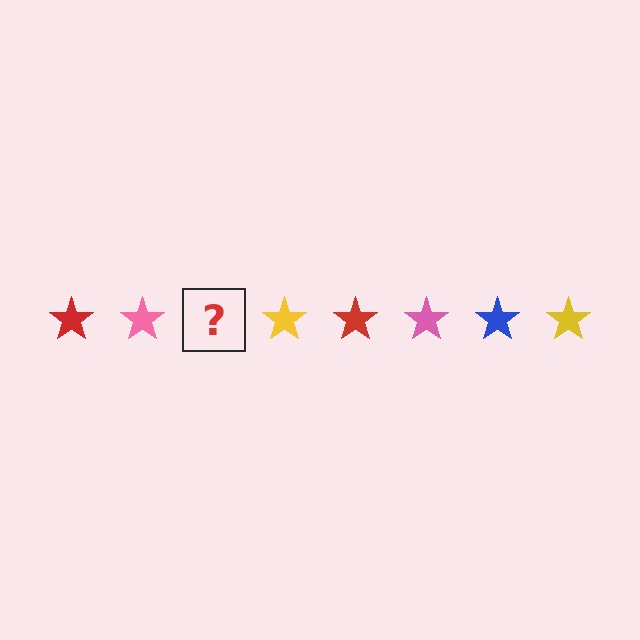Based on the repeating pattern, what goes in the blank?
The blank should be a blue star.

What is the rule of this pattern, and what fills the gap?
The rule is that the pattern cycles through red, pink, blue, yellow stars. The gap should be filled with a blue star.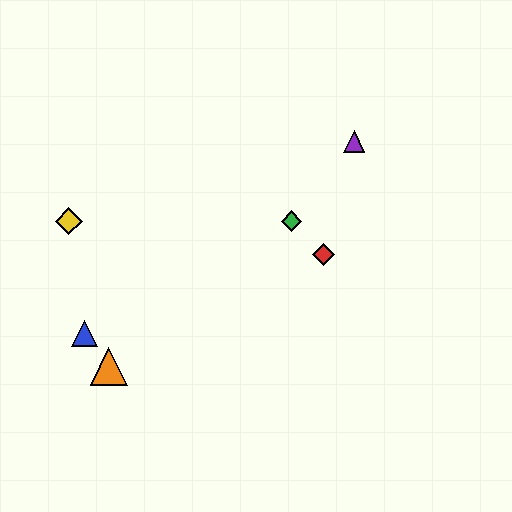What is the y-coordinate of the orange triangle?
The orange triangle is at y≈366.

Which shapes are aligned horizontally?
The green diamond, the yellow diamond are aligned horizontally.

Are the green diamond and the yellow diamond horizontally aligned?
Yes, both are at y≈221.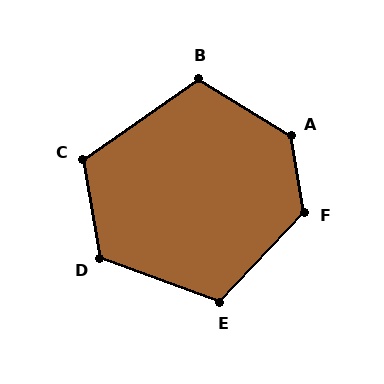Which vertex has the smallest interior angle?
E, at approximately 113 degrees.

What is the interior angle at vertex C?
Approximately 116 degrees (obtuse).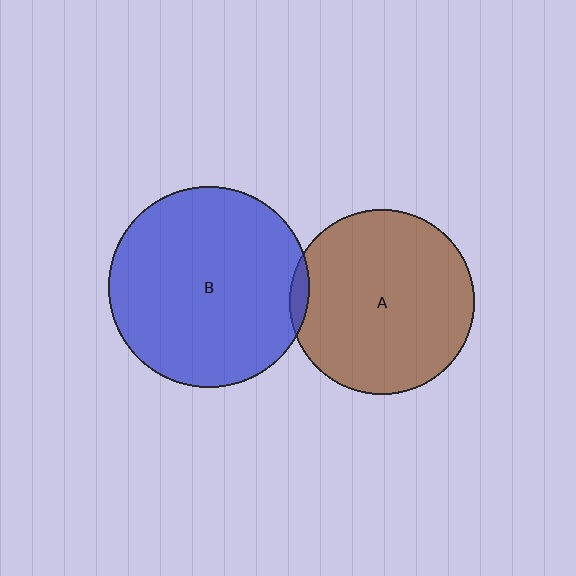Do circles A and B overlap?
Yes.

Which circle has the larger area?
Circle B (blue).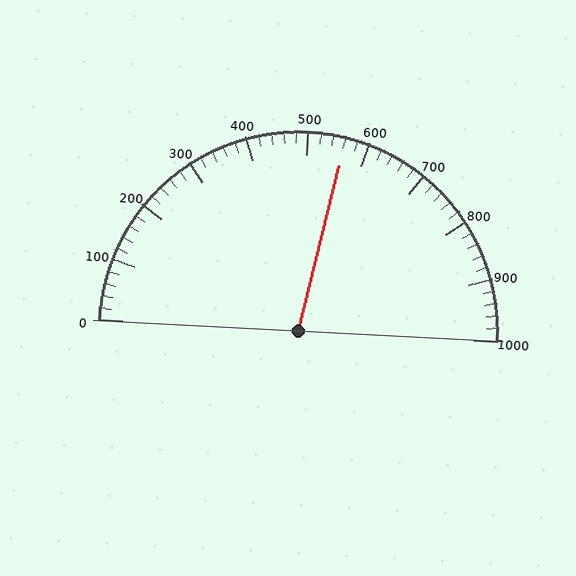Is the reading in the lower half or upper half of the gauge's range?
The reading is in the upper half of the range (0 to 1000).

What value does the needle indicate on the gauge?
The needle indicates approximately 560.